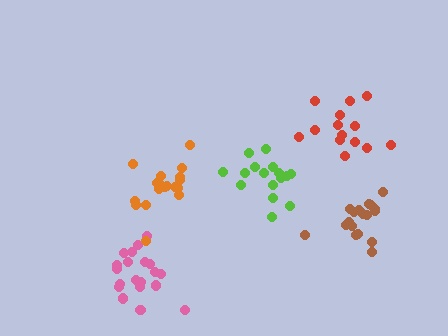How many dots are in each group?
Group 1: 20 dots, Group 2: 16 dots, Group 3: 19 dots, Group 4: 14 dots, Group 5: 19 dots (88 total).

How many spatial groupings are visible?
There are 5 spatial groupings.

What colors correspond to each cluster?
The clusters are colored: pink, lime, brown, red, orange.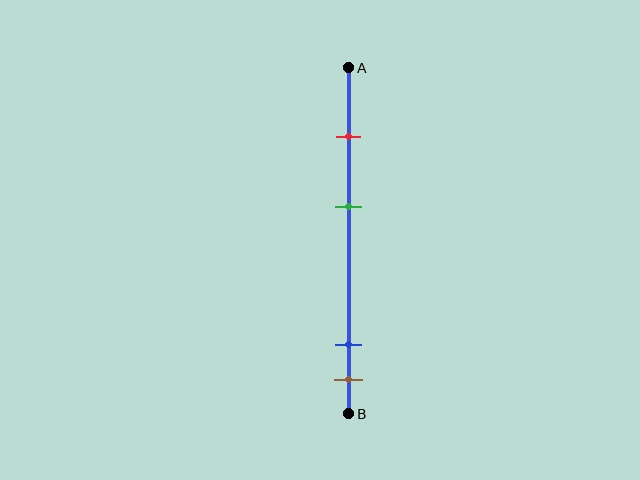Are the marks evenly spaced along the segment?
No, the marks are not evenly spaced.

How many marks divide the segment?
There are 4 marks dividing the segment.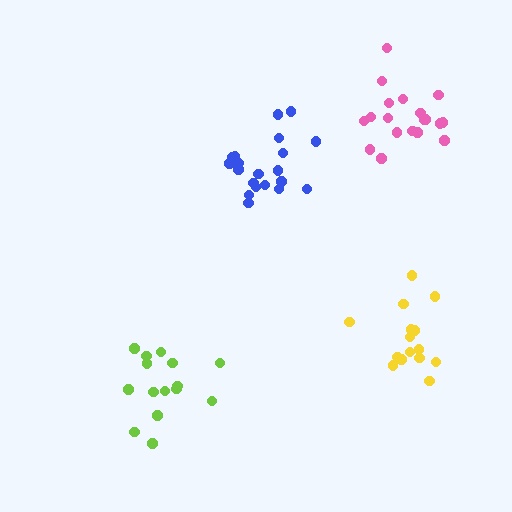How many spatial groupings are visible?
There are 4 spatial groupings.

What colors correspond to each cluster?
The clusters are colored: blue, pink, yellow, lime.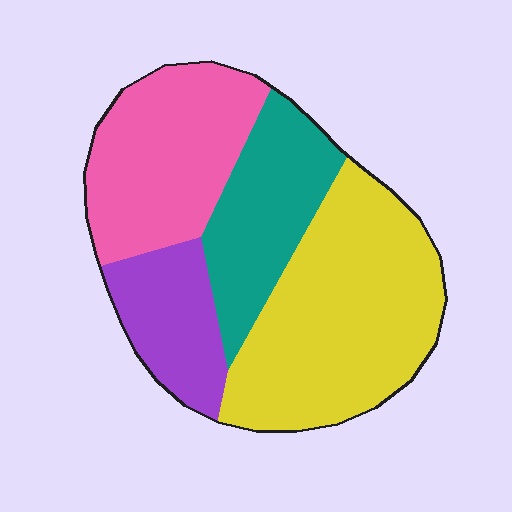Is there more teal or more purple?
Teal.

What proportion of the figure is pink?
Pink takes up about one quarter (1/4) of the figure.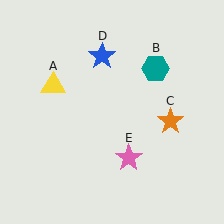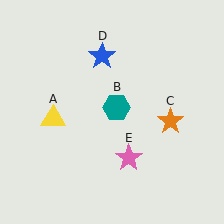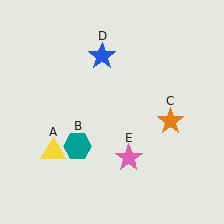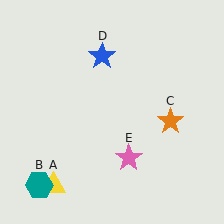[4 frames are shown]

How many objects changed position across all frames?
2 objects changed position: yellow triangle (object A), teal hexagon (object B).